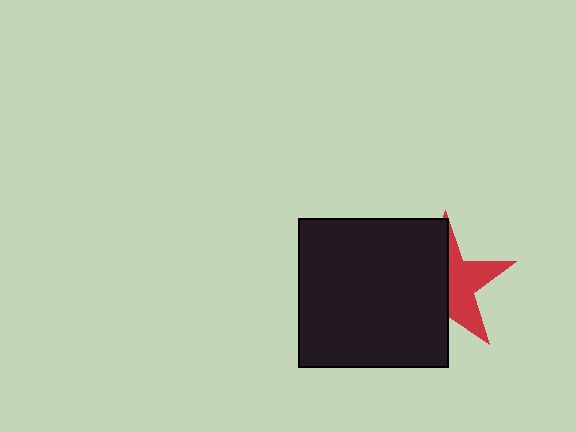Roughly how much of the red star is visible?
A small part of it is visible (roughly 44%).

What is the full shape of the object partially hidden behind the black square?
The partially hidden object is a red star.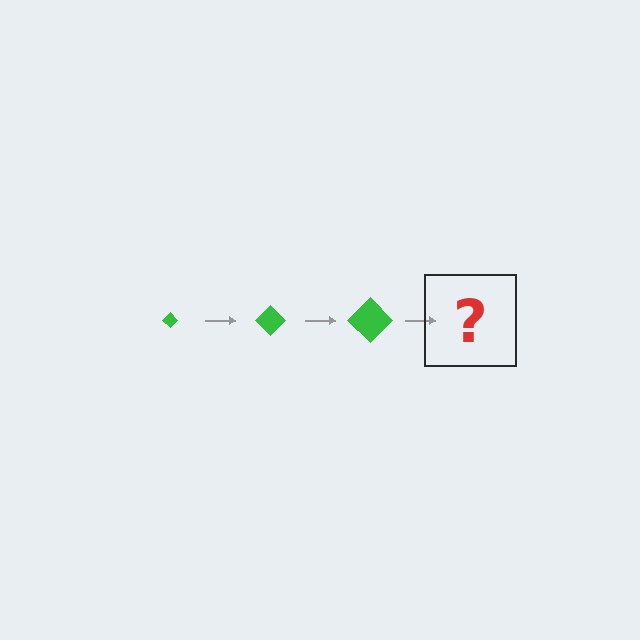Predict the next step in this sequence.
The next step is a green diamond, larger than the previous one.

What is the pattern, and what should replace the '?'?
The pattern is that the diamond gets progressively larger each step. The '?' should be a green diamond, larger than the previous one.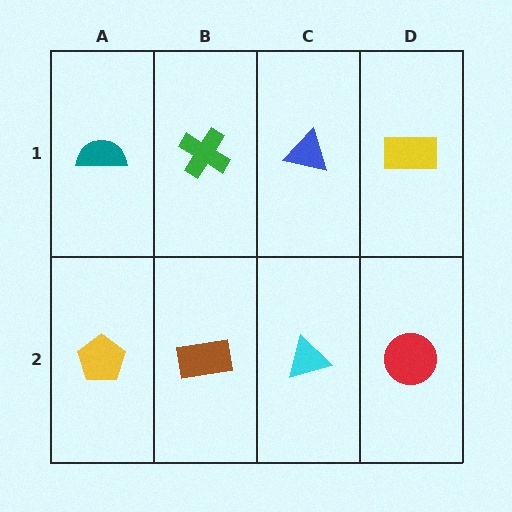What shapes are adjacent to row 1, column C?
A cyan triangle (row 2, column C), a green cross (row 1, column B), a yellow rectangle (row 1, column D).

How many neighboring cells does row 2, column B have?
3.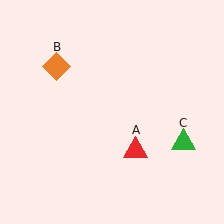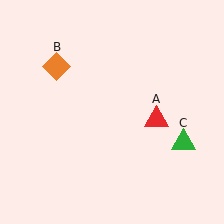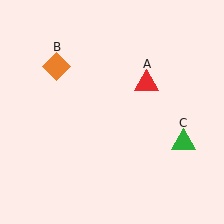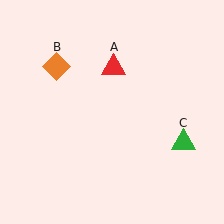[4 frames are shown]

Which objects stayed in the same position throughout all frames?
Orange diamond (object B) and green triangle (object C) remained stationary.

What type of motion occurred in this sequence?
The red triangle (object A) rotated counterclockwise around the center of the scene.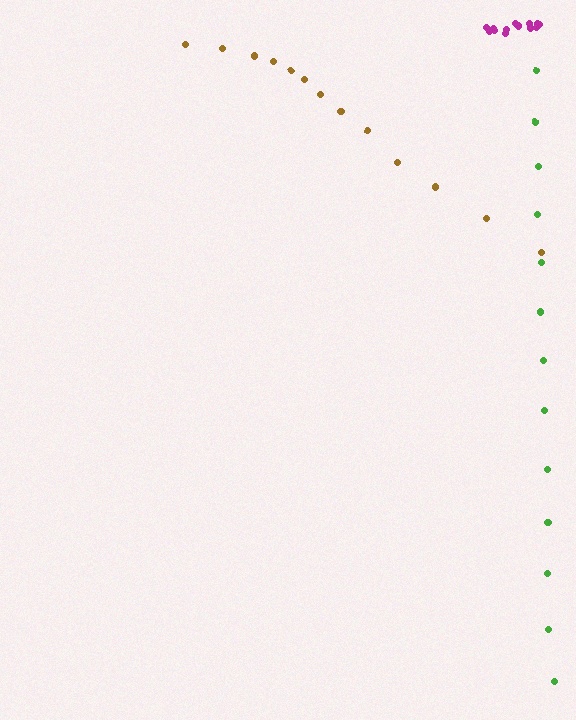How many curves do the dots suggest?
There are 3 distinct paths.